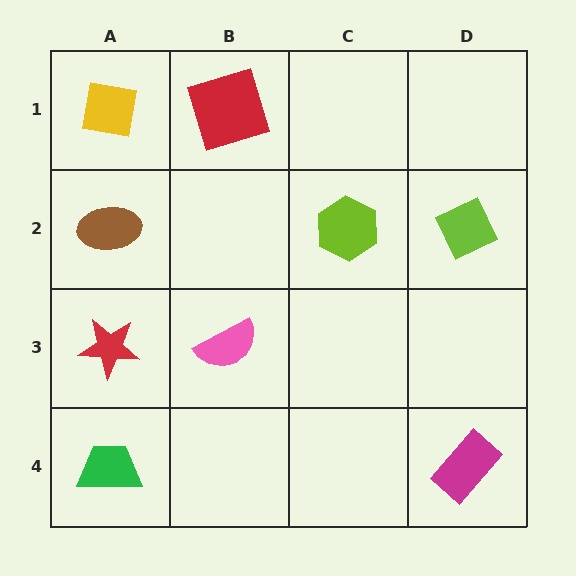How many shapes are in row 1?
2 shapes.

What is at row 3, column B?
A pink semicircle.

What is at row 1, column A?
A yellow square.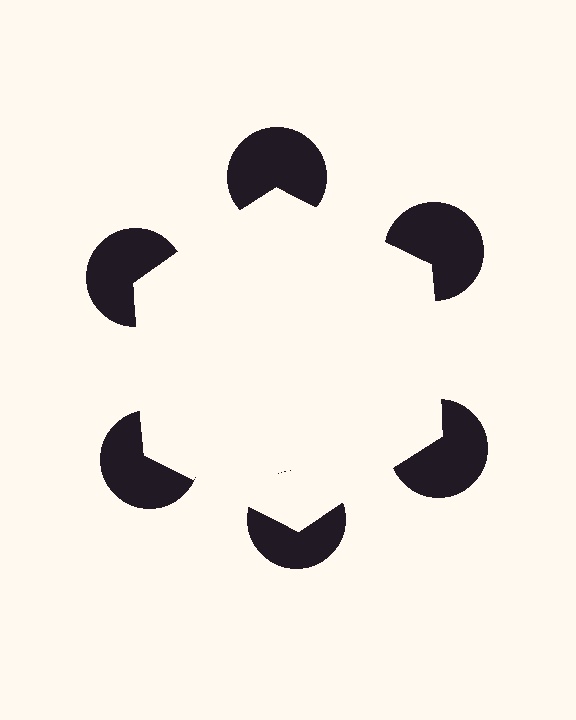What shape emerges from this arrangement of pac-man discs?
An illusory hexagon — its edges are inferred from the aligned wedge cuts in the pac-man discs, not physically drawn.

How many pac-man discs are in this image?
There are 6 — one at each vertex of the illusory hexagon.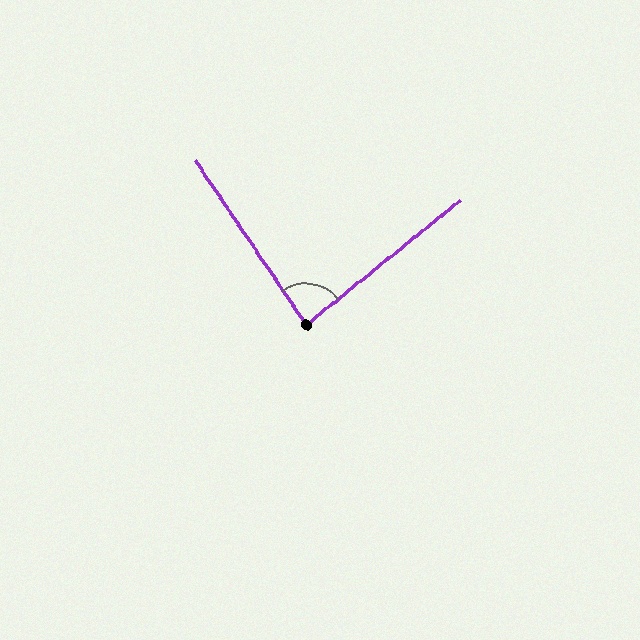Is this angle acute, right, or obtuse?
It is acute.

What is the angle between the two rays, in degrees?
Approximately 85 degrees.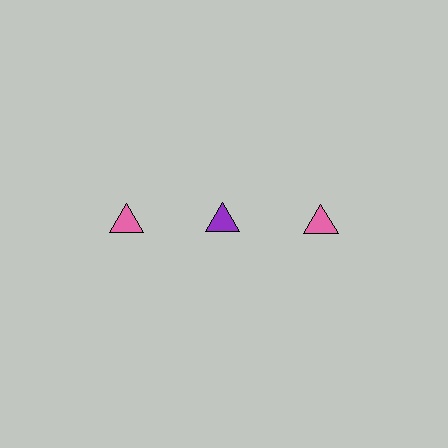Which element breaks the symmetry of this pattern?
The purple triangle in the top row, second from left column breaks the symmetry. All other shapes are pink triangles.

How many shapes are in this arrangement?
There are 3 shapes arranged in a grid pattern.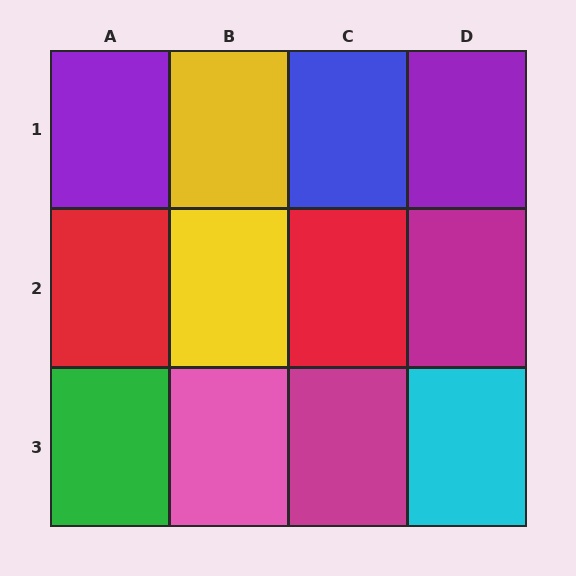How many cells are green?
1 cell is green.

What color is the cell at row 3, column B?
Pink.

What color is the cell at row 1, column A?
Purple.